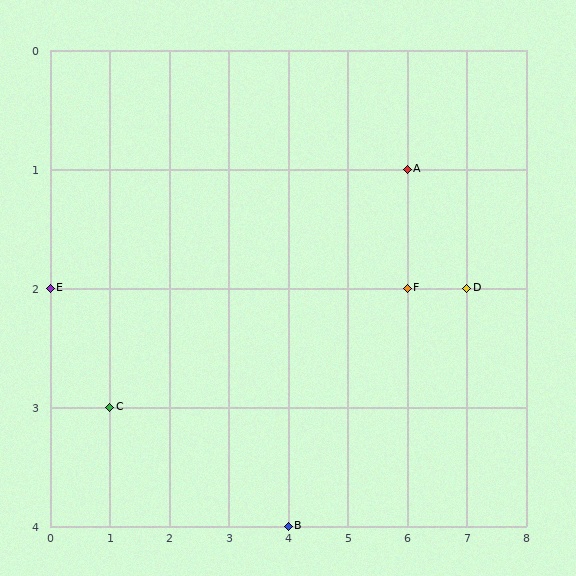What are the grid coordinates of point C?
Point C is at grid coordinates (1, 3).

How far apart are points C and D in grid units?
Points C and D are 6 columns and 1 row apart (about 6.1 grid units diagonally).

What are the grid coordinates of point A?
Point A is at grid coordinates (6, 1).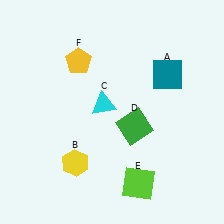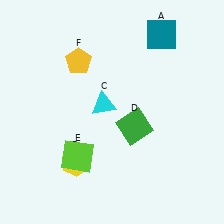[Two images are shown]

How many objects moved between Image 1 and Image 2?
2 objects moved between the two images.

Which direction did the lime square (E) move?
The lime square (E) moved left.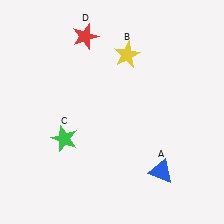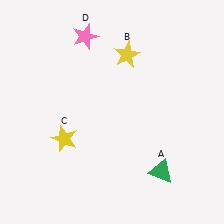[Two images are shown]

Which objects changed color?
A changed from blue to green. C changed from green to yellow. D changed from red to pink.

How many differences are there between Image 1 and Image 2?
There are 3 differences between the two images.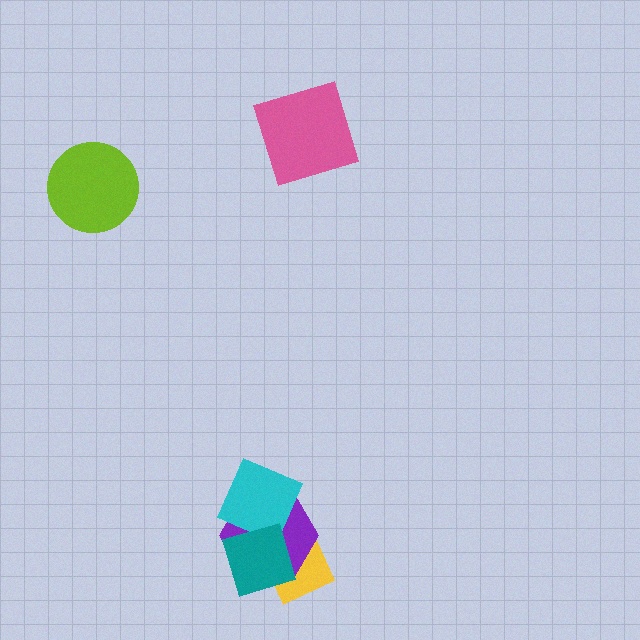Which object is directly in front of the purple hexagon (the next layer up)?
The cyan square is directly in front of the purple hexagon.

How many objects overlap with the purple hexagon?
3 objects overlap with the purple hexagon.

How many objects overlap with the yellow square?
2 objects overlap with the yellow square.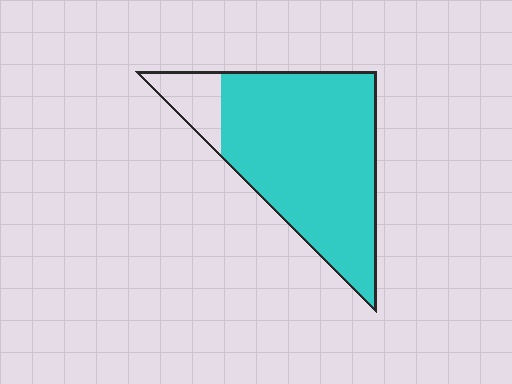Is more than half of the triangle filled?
Yes.